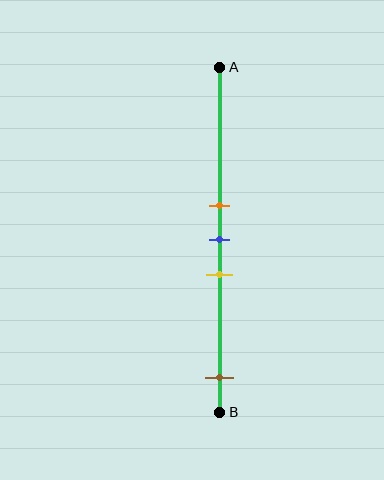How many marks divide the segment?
There are 4 marks dividing the segment.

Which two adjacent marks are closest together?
The orange and blue marks are the closest adjacent pair.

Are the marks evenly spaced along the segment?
No, the marks are not evenly spaced.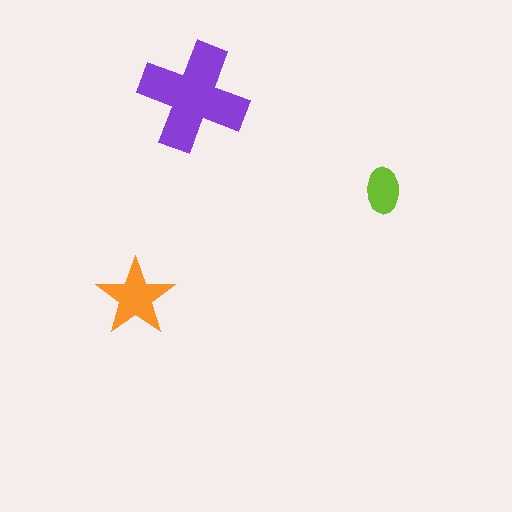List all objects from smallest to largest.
The lime ellipse, the orange star, the purple cross.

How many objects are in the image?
There are 3 objects in the image.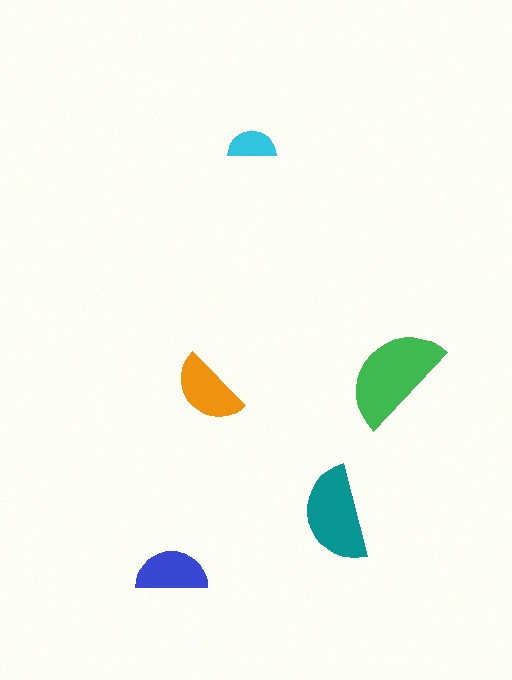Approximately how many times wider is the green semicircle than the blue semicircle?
About 1.5 times wider.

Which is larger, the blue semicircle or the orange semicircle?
The orange one.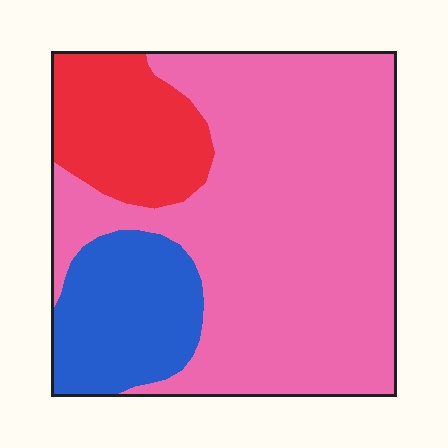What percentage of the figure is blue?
Blue takes up about one sixth (1/6) of the figure.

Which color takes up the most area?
Pink, at roughly 65%.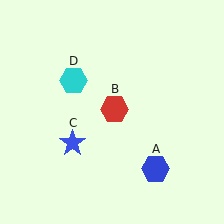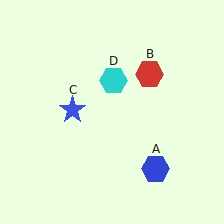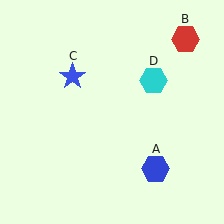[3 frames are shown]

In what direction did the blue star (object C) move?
The blue star (object C) moved up.